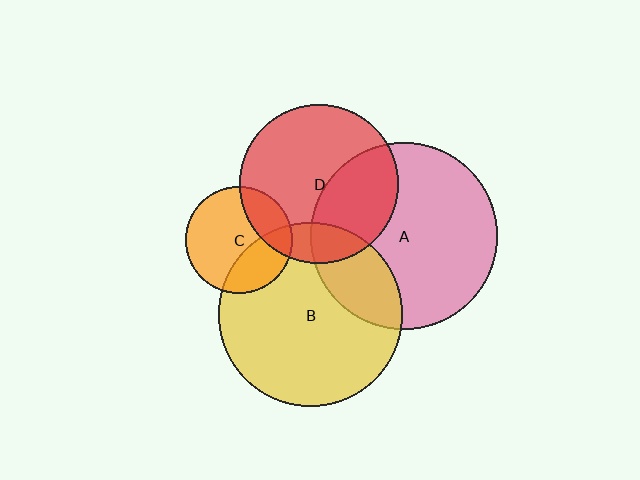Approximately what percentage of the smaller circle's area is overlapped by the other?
Approximately 25%.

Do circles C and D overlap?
Yes.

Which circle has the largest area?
Circle A (pink).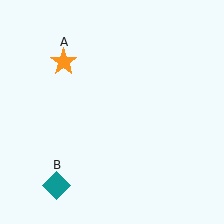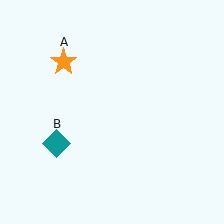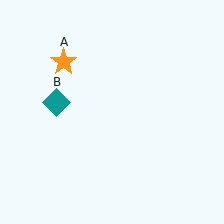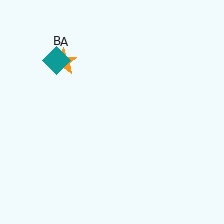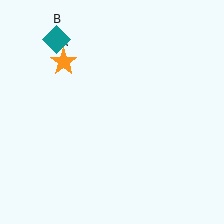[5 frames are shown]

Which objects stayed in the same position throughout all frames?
Orange star (object A) remained stationary.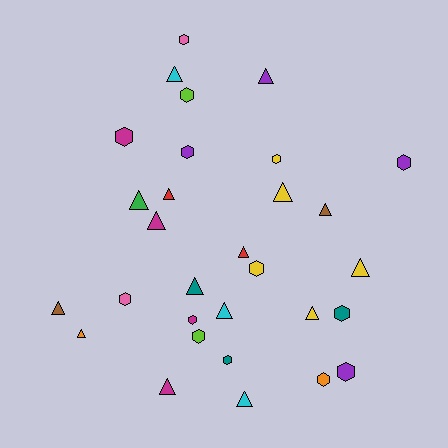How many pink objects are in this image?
There are 2 pink objects.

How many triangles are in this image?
There are 16 triangles.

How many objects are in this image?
There are 30 objects.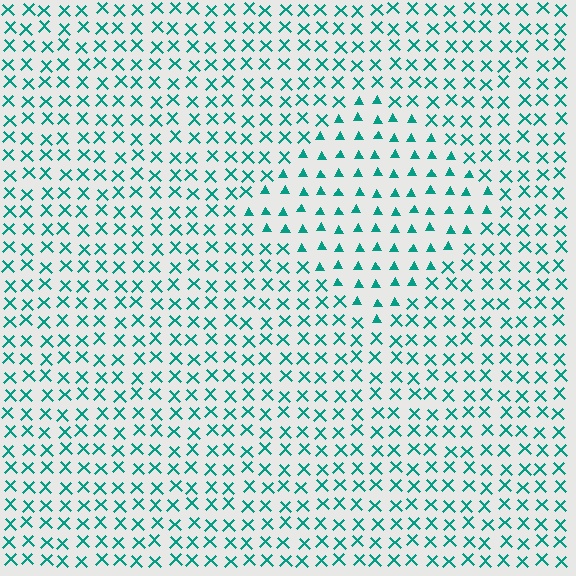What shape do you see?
I see a diamond.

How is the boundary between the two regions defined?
The boundary is defined by a change in element shape: triangles inside vs. X marks outside. All elements share the same color and spacing.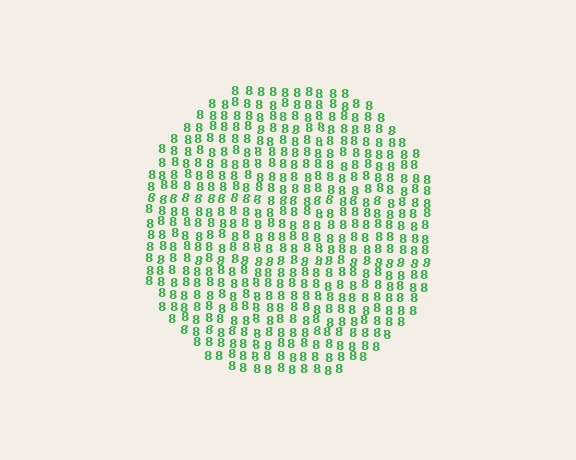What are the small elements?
The small elements are digit 8's.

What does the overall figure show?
The overall figure shows a circle.